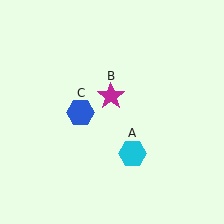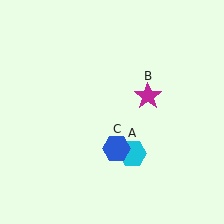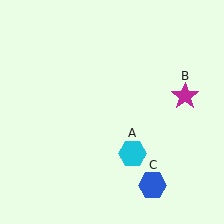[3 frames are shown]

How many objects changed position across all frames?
2 objects changed position: magenta star (object B), blue hexagon (object C).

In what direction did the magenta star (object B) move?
The magenta star (object B) moved right.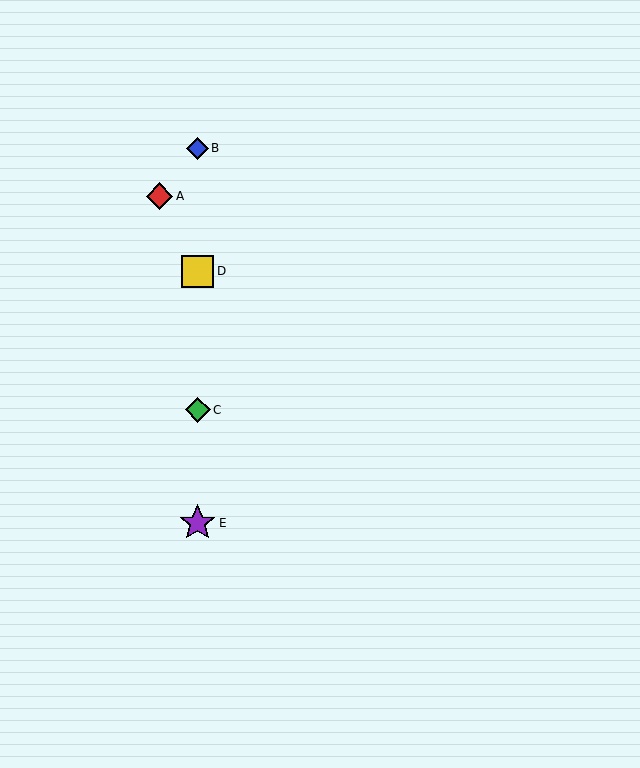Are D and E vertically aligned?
Yes, both are at x≈198.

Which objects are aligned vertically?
Objects B, C, D, E are aligned vertically.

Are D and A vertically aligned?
No, D is at x≈198 and A is at x≈159.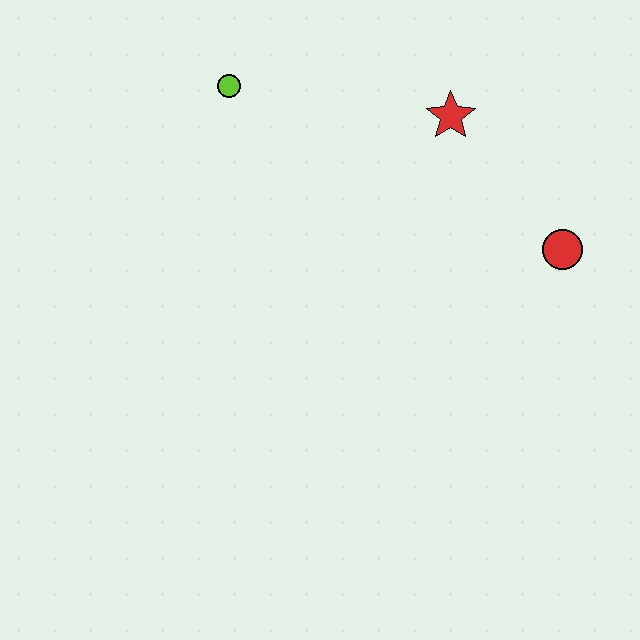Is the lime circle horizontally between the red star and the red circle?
No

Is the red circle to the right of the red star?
Yes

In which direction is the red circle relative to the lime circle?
The red circle is to the right of the lime circle.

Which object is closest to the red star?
The red circle is closest to the red star.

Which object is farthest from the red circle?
The lime circle is farthest from the red circle.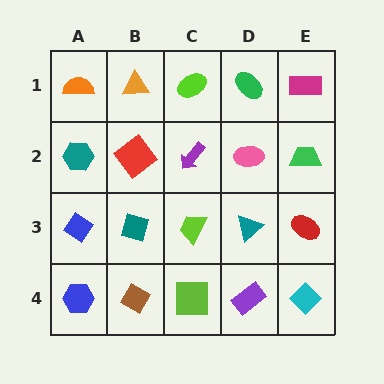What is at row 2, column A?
A teal hexagon.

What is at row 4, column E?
A cyan diamond.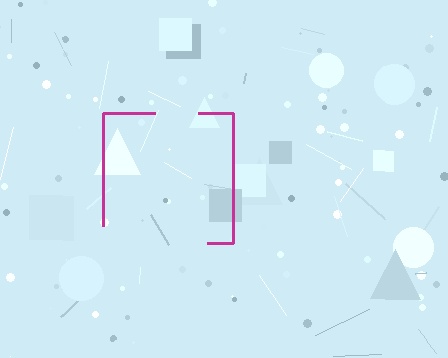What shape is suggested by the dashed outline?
The dashed outline suggests a square.